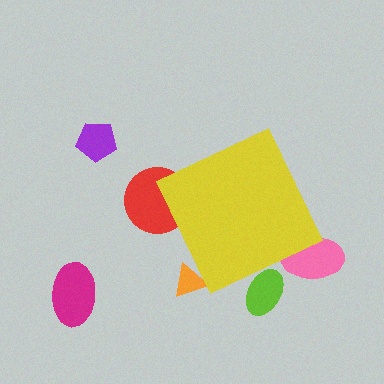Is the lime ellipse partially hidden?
Yes, the lime ellipse is partially hidden behind the yellow diamond.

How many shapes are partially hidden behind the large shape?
4 shapes are partially hidden.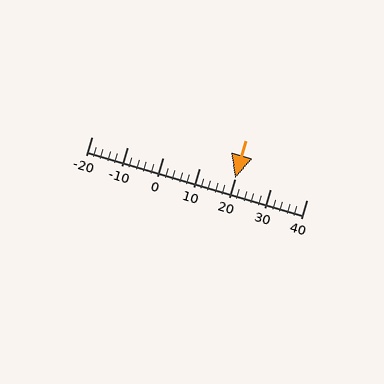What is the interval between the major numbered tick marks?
The major tick marks are spaced 10 units apart.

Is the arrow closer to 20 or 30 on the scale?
The arrow is closer to 20.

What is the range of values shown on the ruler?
The ruler shows values from -20 to 40.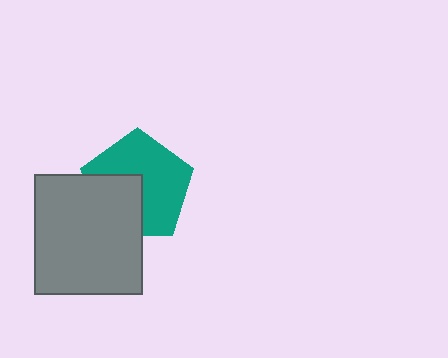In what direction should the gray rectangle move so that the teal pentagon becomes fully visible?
The gray rectangle should move toward the lower-left. That is the shortest direction to clear the overlap and leave the teal pentagon fully visible.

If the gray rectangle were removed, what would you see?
You would see the complete teal pentagon.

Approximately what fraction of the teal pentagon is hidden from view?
Roughly 37% of the teal pentagon is hidden behind the gray rectangle.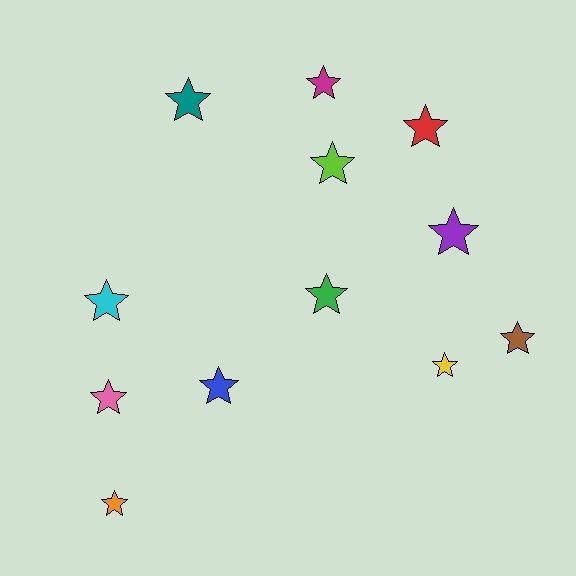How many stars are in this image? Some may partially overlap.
There are 12 stars.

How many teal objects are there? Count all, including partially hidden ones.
There is 1 teal object.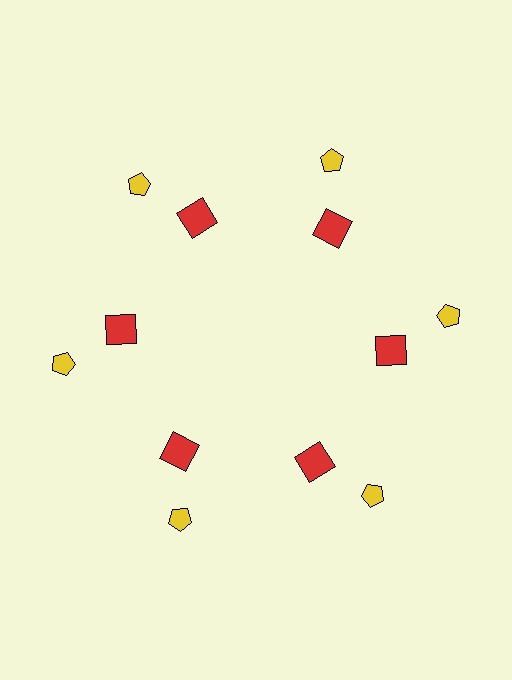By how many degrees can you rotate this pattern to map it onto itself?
The pattern maps onto itself every 60 degrees of rotation.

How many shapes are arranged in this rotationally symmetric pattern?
There are 12 shapes, arranged in 6 groups of 2.